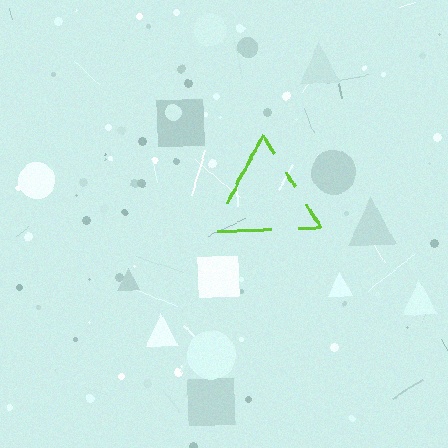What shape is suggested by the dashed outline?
The dashed outline suggests a triangle.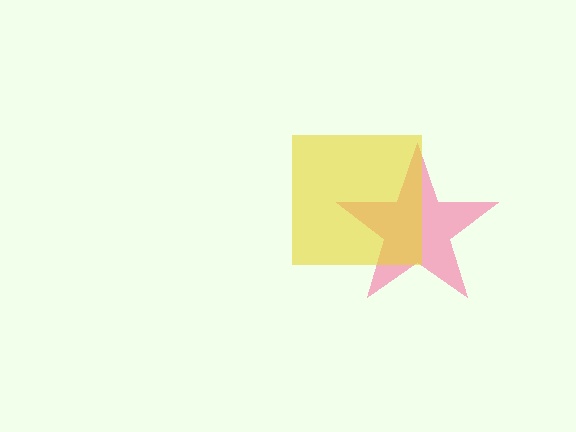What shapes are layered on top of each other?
The layered shapes are: a pink star, a yellow square.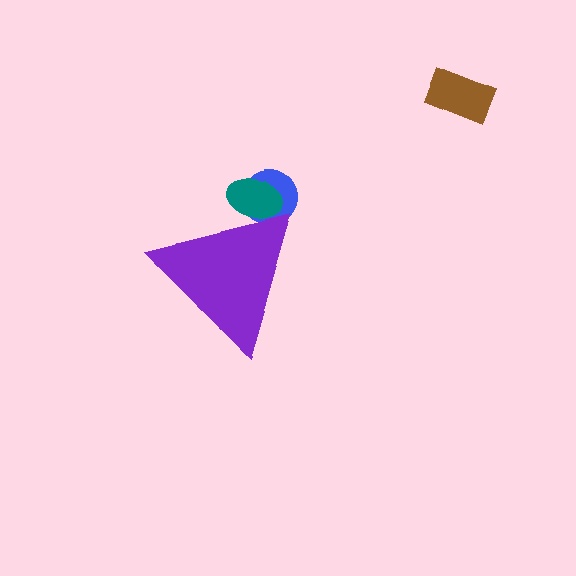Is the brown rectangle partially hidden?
No, the brown rectangle is fully visible.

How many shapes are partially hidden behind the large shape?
2 shapes are partially hidden.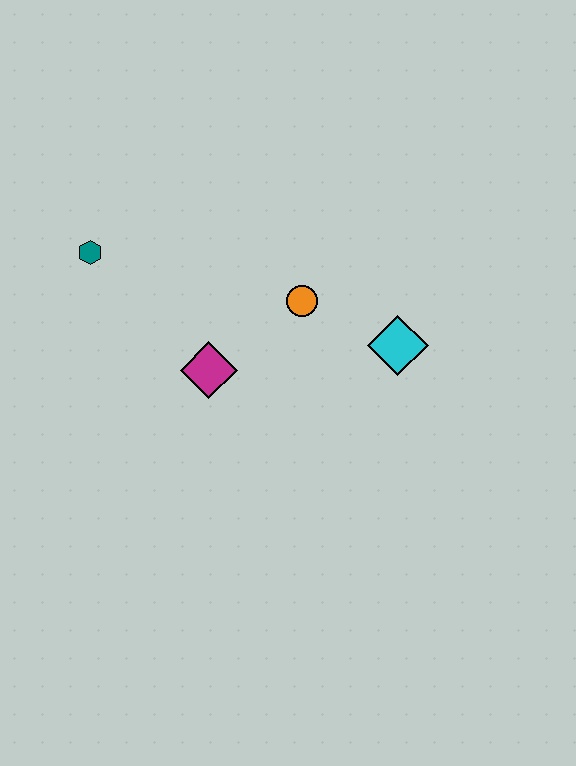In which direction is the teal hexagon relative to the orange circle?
The teal hexagon is to the left of the orange circle.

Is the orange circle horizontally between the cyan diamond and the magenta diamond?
Yes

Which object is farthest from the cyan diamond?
The teal hexagon is farthest from the cyan diamond.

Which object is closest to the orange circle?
The cyan diamond is closest to the orange circle.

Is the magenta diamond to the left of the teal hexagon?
No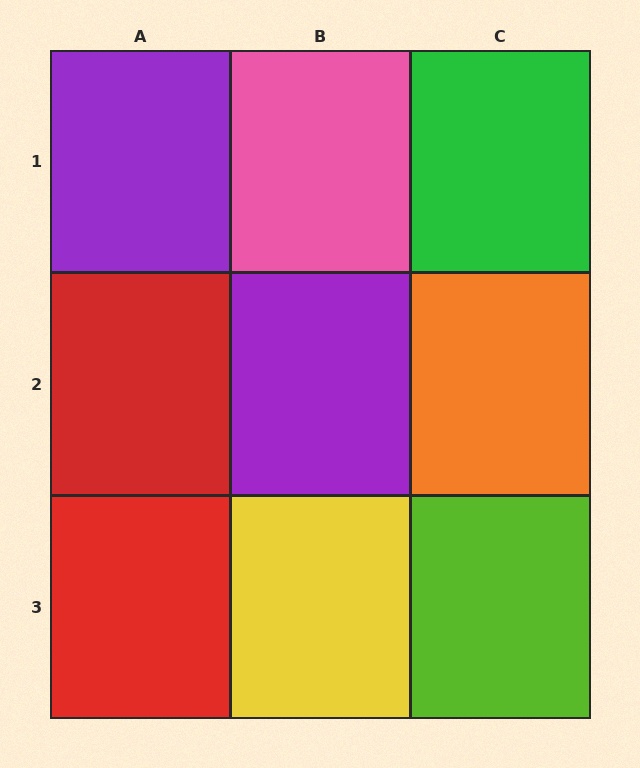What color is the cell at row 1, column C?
Green.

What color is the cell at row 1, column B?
Pink.